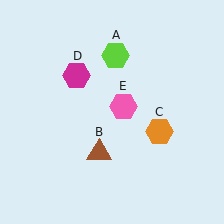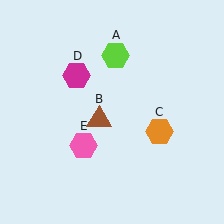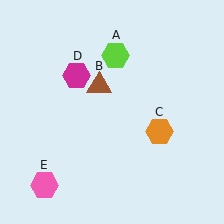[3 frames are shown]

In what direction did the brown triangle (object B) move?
The brown triangle (object B) moved up.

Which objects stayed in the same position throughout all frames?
Lime hexagon (object A) and orange hexagon (object C) and magenta hexagon (object D) remained stationary.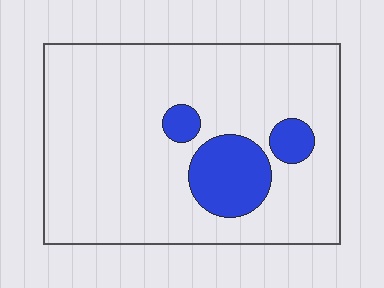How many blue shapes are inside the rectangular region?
3.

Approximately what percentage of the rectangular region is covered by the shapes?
Approximately 15%.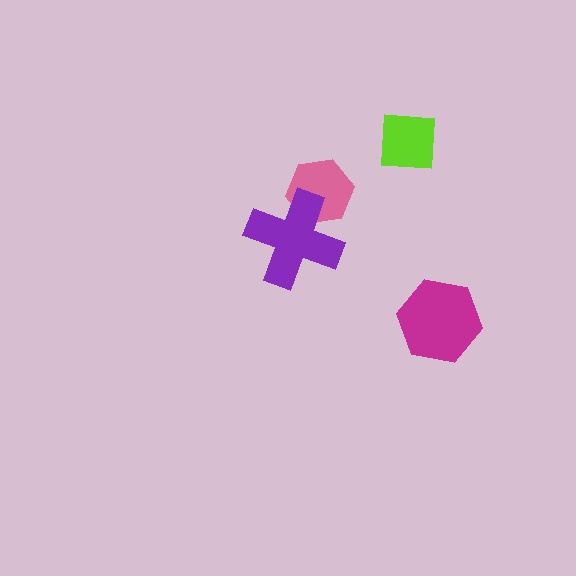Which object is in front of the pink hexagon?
The purple cross is in front of the pink hexagon.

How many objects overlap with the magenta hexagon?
0 objects overlap with the magenta hexagon.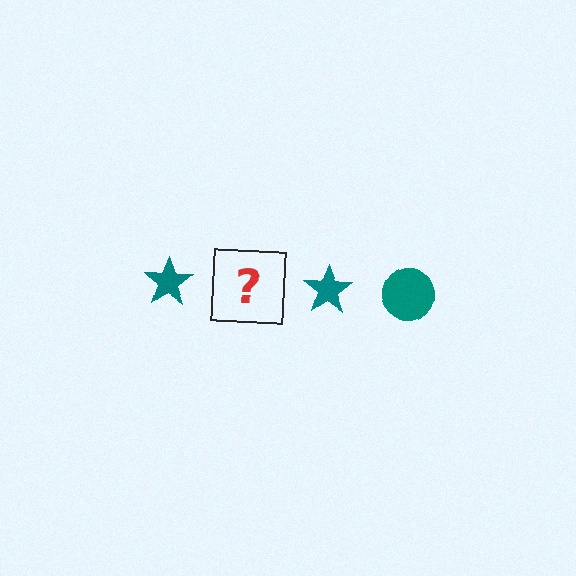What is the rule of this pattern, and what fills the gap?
The rule is that the pattern cycles through star, circle shapes in teal. The gap should be filled with a teal circle.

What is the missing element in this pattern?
The missing element is a teal circle.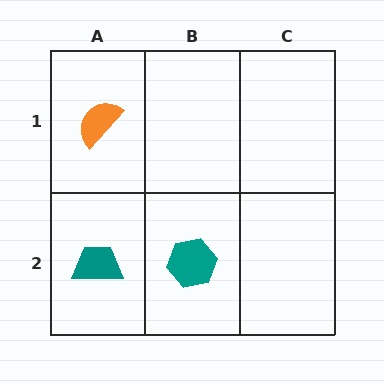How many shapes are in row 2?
2 shapes.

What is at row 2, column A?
A teal trapezoid.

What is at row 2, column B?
A teal hexagon.